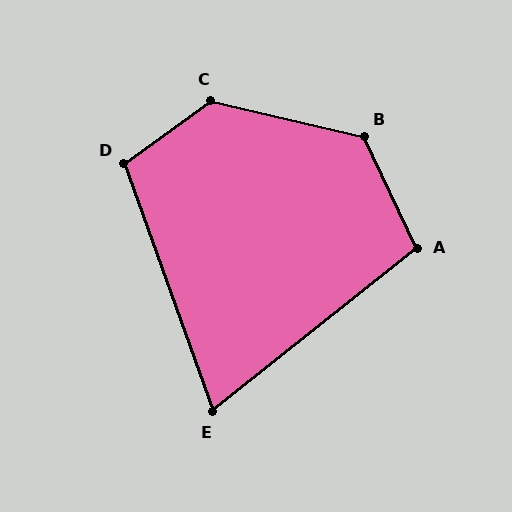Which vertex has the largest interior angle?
C, at approximately 131 degrees.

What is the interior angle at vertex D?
Approximately 106 degrees (obtuse).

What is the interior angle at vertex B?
Approximately 128 degrees (obtuse).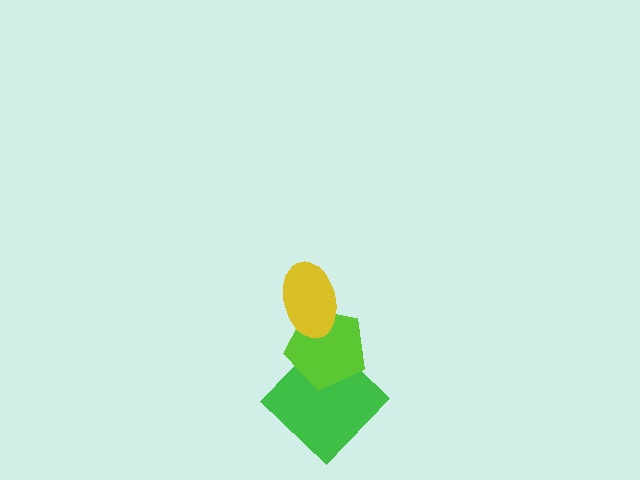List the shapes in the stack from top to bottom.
From top to bottom: the yellow ellipse, the lime pentagon, the green diamond.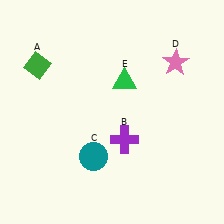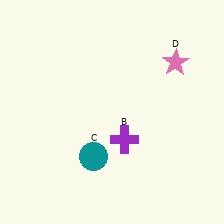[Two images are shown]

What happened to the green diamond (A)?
The green diamond (A) was removed in Image 2. It was in the top-left area of Image 1.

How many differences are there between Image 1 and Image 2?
There are 2 differences between the two images.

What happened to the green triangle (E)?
The green triangle (E) was removed in Image 2. It was in the top-right area of Image 1.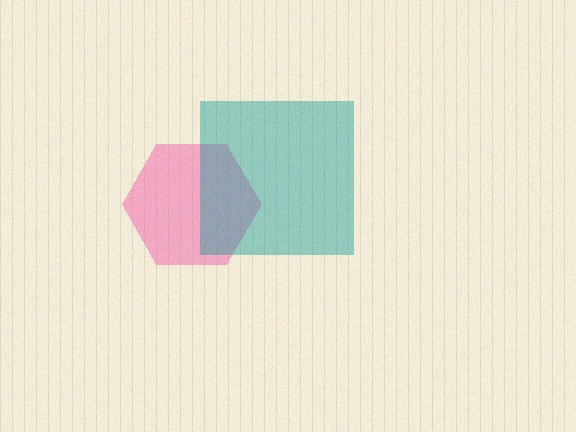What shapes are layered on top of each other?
The layered shapes are: a pink hexagon, a teal square.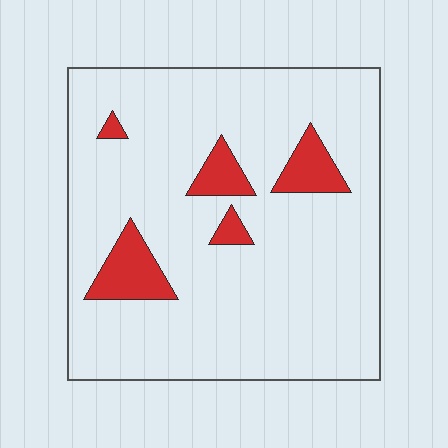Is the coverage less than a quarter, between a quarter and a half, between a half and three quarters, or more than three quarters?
Less than a quarter.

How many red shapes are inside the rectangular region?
5.